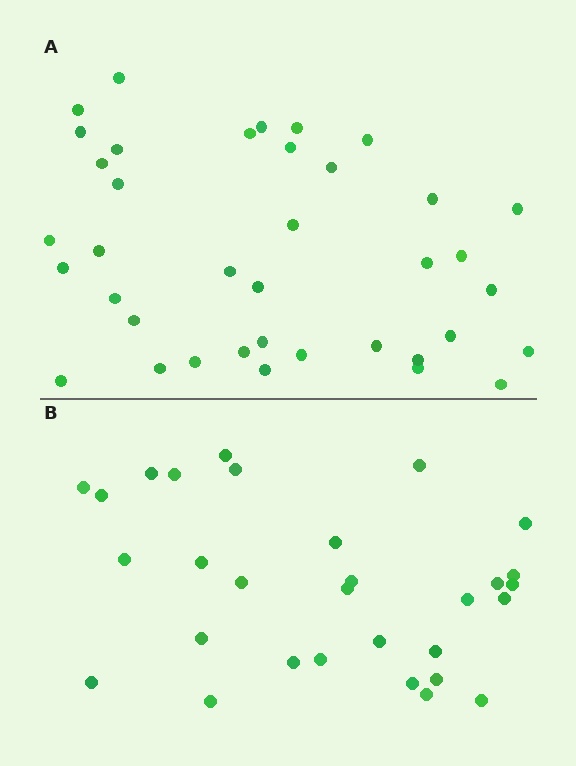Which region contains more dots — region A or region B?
Region A (the top region) has more dots.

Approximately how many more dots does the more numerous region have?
Region A has roughly 8 or so more dots than region B.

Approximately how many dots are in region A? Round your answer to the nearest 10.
About 40 dots. (The exact count is 38, which rounds to 40.)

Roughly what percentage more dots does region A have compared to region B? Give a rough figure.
About 25% more.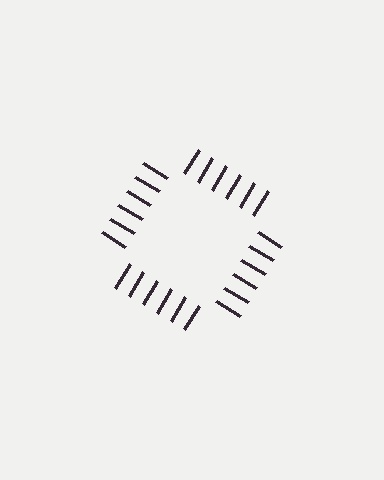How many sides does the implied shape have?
4 sides — the line-ends trace a square.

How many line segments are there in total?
24 — 6 along each of the 4 edges.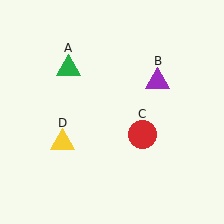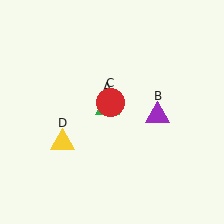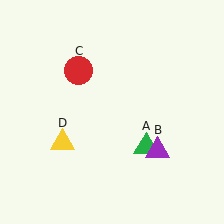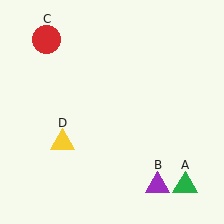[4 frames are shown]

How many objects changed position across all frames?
3 objects changed position: green triangle (object A), purple triangle (object B), red circle (object C).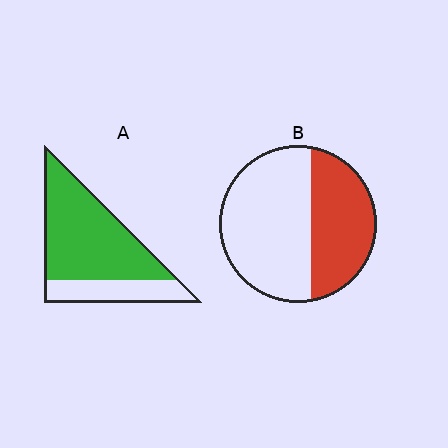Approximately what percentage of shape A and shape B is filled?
A is approximately 75% and B is approximately 40%.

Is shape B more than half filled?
No.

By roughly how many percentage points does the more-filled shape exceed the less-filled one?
By roughly 35 percentage points (A over B).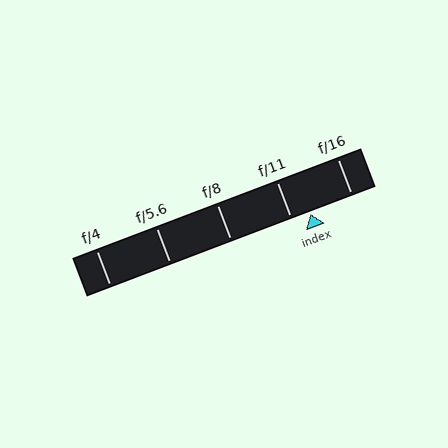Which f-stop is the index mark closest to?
The index mark is closest to f/11.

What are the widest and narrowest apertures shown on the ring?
The widest aperture shown is f/4 and the narrowest is f/16.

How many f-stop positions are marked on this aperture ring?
There are 5 f-stop positions marked.